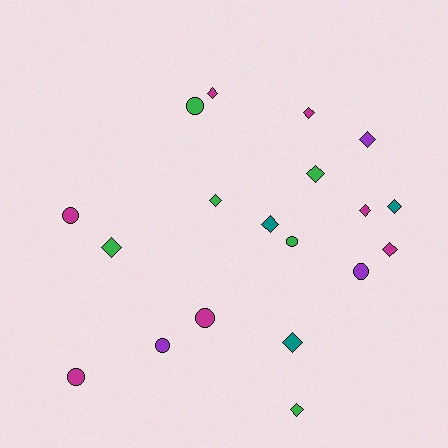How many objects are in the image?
There are 19 objects.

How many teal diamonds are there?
There are 3 teal diamonds.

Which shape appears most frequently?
Diamond, with 12 objects.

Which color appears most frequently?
Magenta, with 7 objects.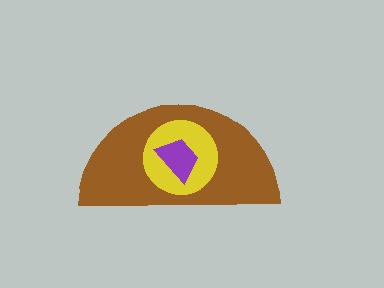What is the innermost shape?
The purple trapezoid.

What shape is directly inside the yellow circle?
The purple trapezoid.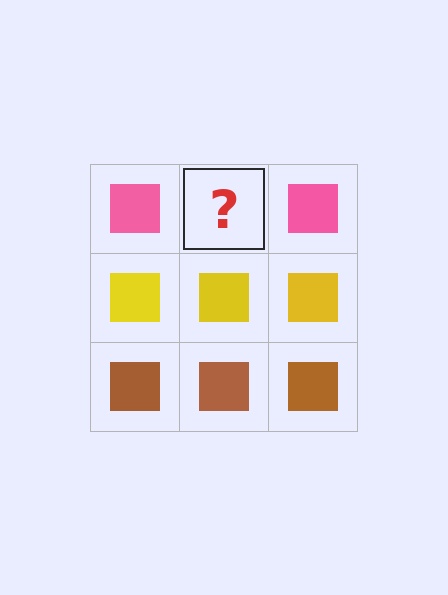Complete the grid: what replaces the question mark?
The question mark should be replaced with a pink square.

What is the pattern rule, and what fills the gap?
The rule is that each row has a consistent color. The gap should be filled with a pink square.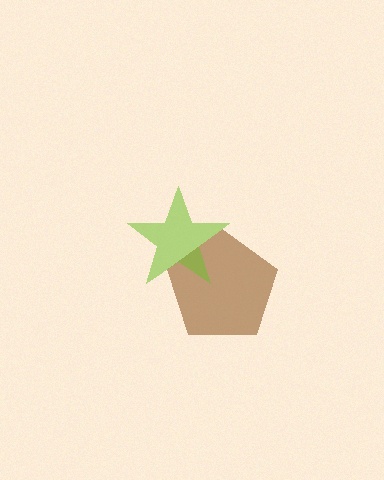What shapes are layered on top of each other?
The layered shapes are: a brown pentagon, a lime star.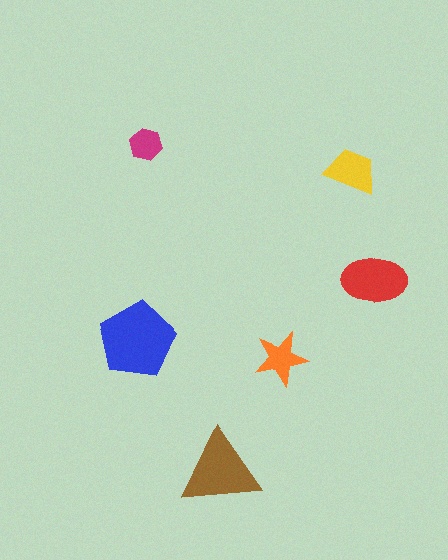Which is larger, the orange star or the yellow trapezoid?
The yellow trapezoid.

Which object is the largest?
The blue pentagon.